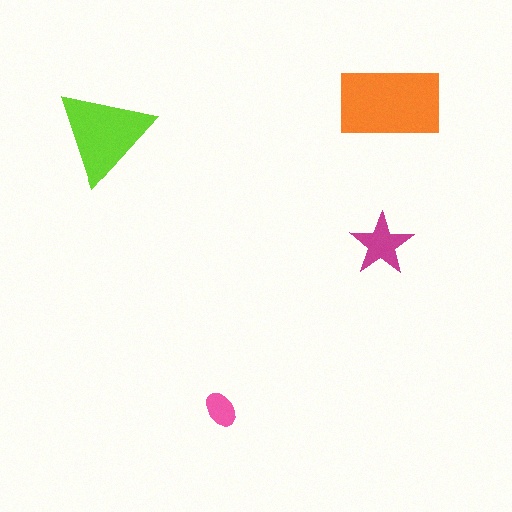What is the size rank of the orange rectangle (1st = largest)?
1st.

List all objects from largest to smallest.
The orange rectangle, the lime triangle, the magenta star, the pink ellipse.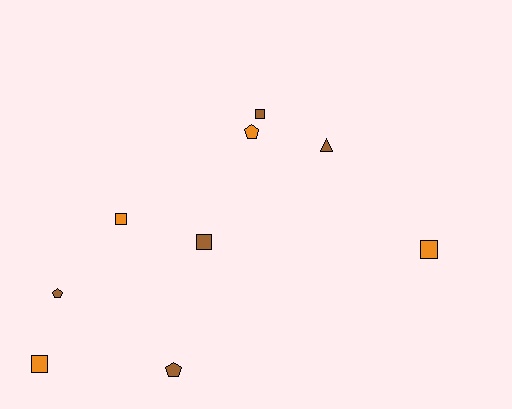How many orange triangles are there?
There are no orange triangles.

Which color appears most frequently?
Brown, with 5 objects.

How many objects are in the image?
There are 9 objects.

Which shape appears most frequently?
Square, with 5 objects.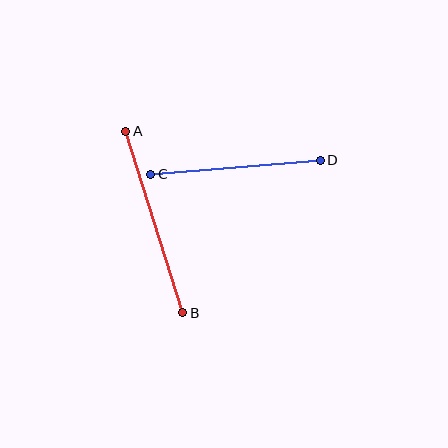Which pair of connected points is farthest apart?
Points A and B are farthest apart.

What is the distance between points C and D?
The distance is approximately 170 pixels.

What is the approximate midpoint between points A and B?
The midpoint is at approximately (154, 222) pixels.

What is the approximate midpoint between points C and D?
The midpoint is at approximately (236, 167) pixels.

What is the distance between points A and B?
The distance is approximately 190 pixels.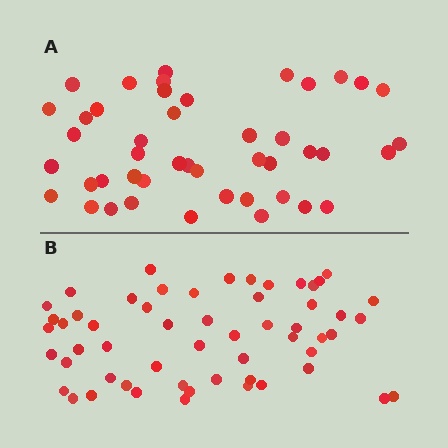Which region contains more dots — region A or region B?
Region B (the bottom region) has more dots.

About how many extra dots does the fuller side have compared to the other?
Region B has roughly 12 or so more dots than region A.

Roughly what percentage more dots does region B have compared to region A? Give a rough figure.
About 25% more.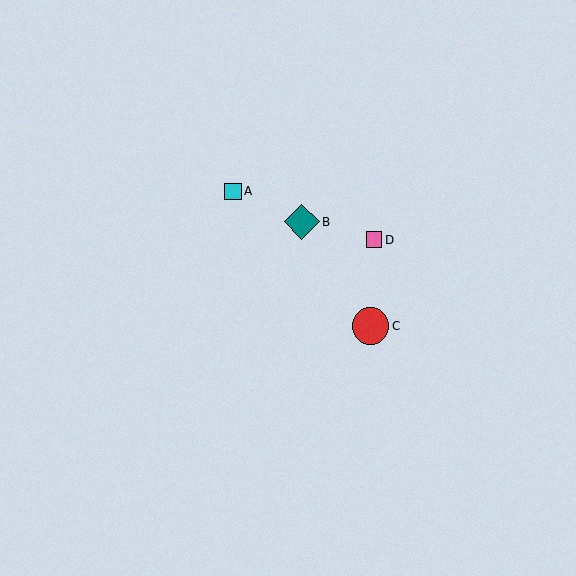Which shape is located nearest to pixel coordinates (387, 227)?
The pink square (labeled D) at (374, 240) is nearest to that location.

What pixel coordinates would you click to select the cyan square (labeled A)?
Click at (233, 191) to select the cyan square A.